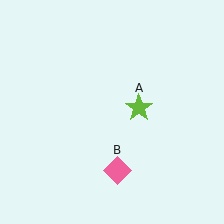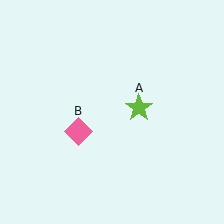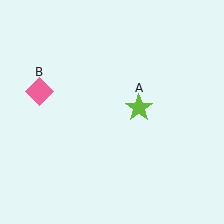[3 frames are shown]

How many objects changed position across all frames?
1 object changed position: pink diamond (object B).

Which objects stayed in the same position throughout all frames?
Lime star (object A) remained stationary.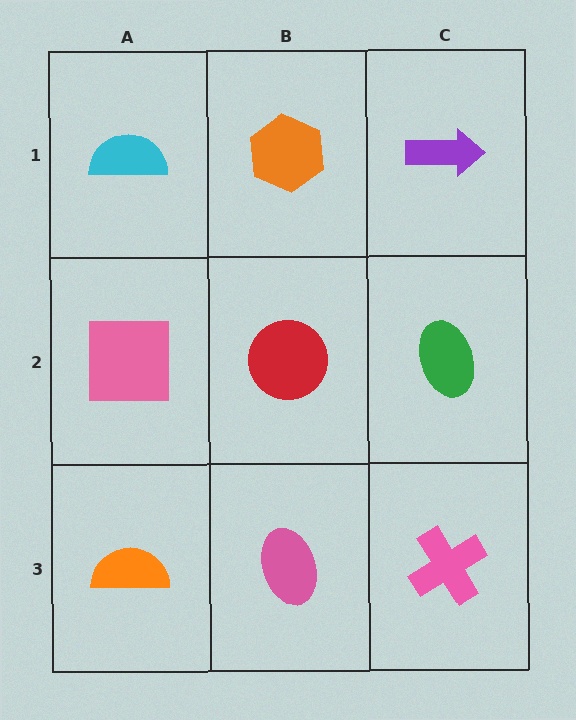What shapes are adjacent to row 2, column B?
An orange hexagon (row 1, column B), a pink ellipse (row 3, column B), a pink square (row 2, column A), a green ellipse (row 2, column C).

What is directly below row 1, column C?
A green ellipse.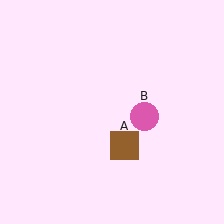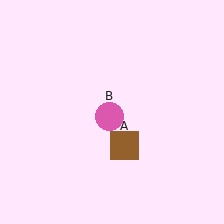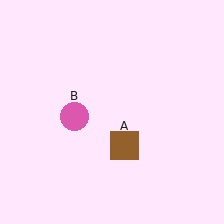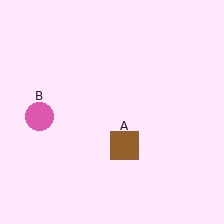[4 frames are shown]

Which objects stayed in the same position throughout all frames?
Brown square (object A) remained stationary.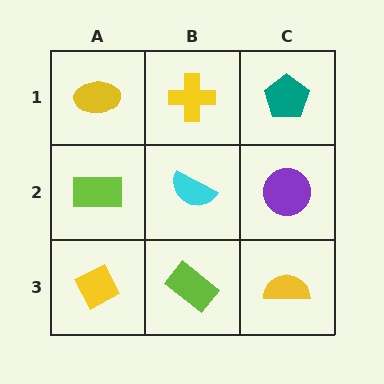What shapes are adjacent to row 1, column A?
A lime rectangle (row 2, column A), a yellow cross (row 1, column B).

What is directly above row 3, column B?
A cyan semicircle.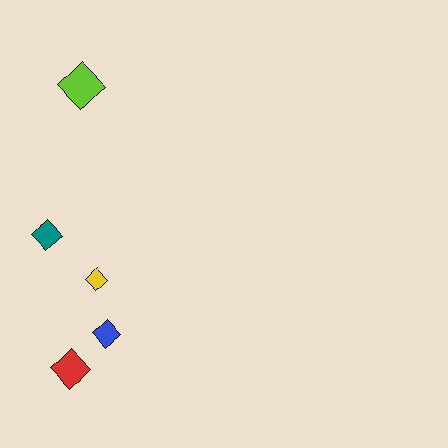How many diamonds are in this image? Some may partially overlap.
There are 5 diamonds.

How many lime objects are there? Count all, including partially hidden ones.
There is 1 lime object.